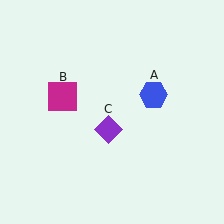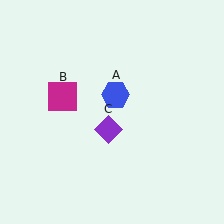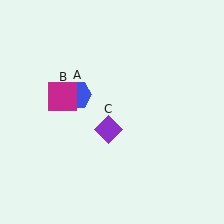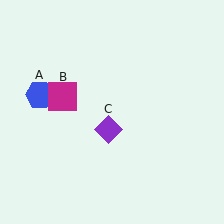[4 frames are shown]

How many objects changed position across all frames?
1 object changed position: blue hexagon (object A).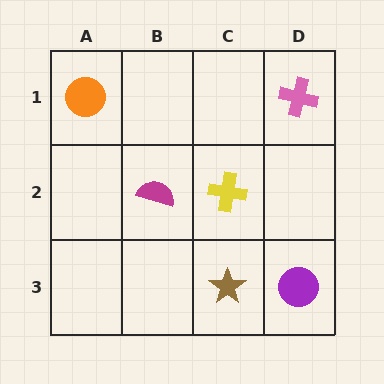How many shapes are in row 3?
2 shapes.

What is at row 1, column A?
An orange circle.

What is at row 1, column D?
A pink cross.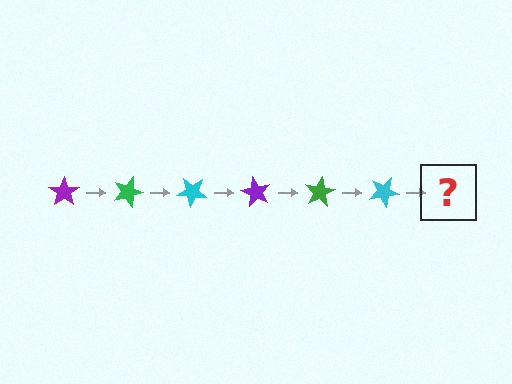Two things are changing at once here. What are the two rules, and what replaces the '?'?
The two rules are that it rotates 20 degrees each step and the color cycles through purple, green, and cyan. The '?' should be a purple star, rotated 120 degrees from the start.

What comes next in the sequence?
The next element should be a purple star, rotated 120 degrees from the start.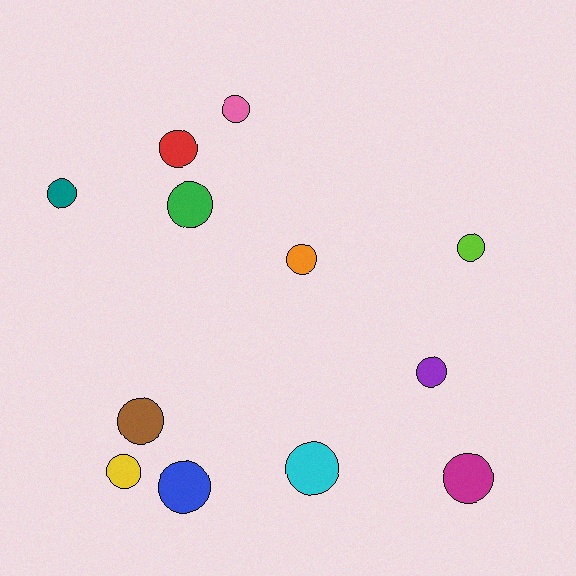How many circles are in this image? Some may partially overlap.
There are 12 circles.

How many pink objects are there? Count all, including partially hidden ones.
There is 1 pink object.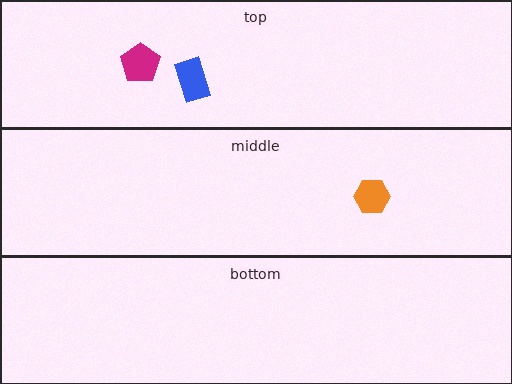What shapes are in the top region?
The magenta pentagon, the blue rectangle.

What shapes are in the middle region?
The orange hexagon.